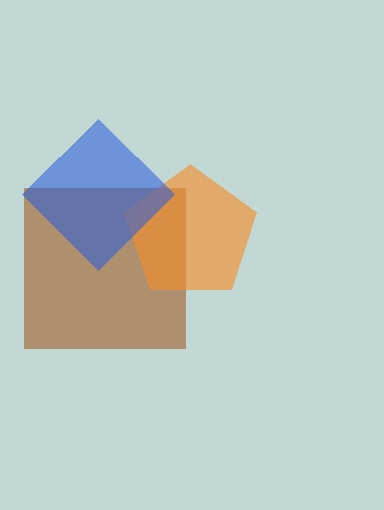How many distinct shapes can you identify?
There are 3 distinct shapes: a brown square, an orange pentagon, a blue diamond.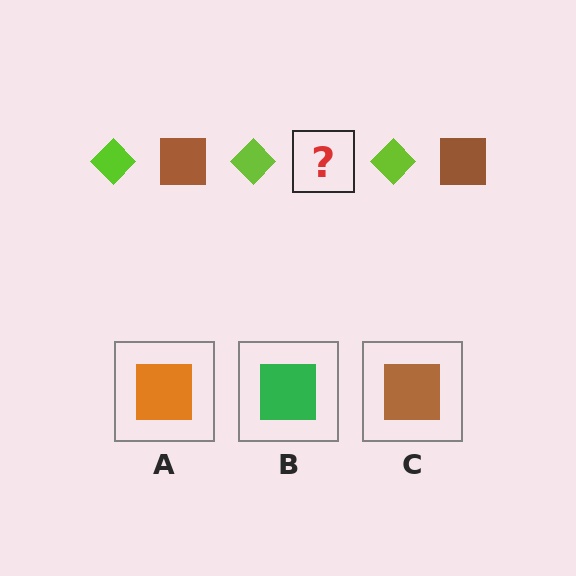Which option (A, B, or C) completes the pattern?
C.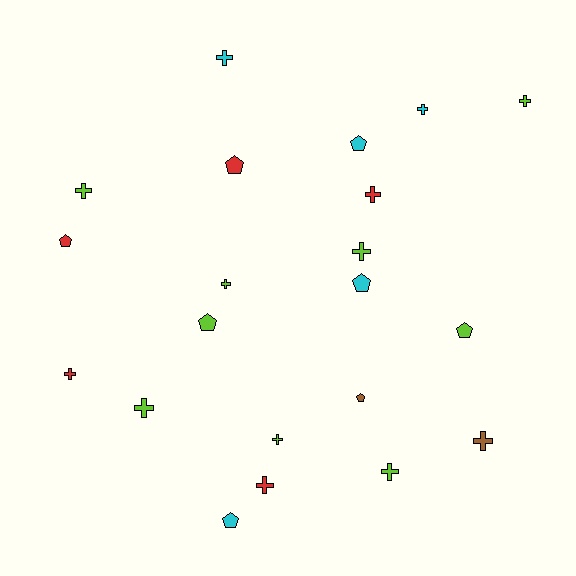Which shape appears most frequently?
Cross, with 13 objects.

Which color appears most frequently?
Lime, with 9 objects.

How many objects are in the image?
There are 21 objects.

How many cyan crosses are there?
There are 2 cyan crosses.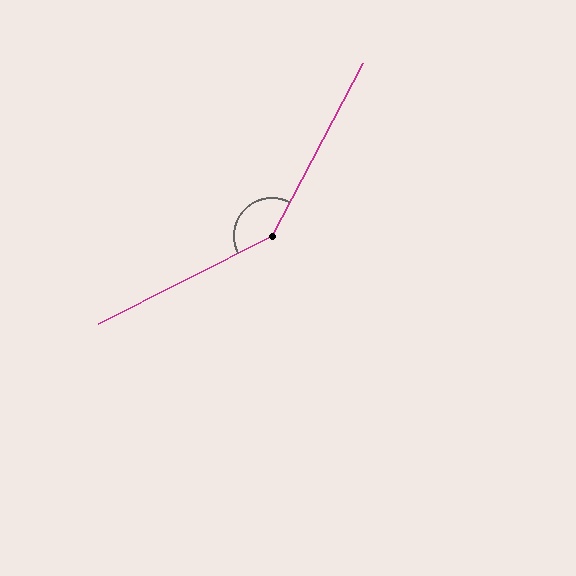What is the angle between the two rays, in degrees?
Approximately 145 degrees.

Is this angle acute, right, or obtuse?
It is obtuse.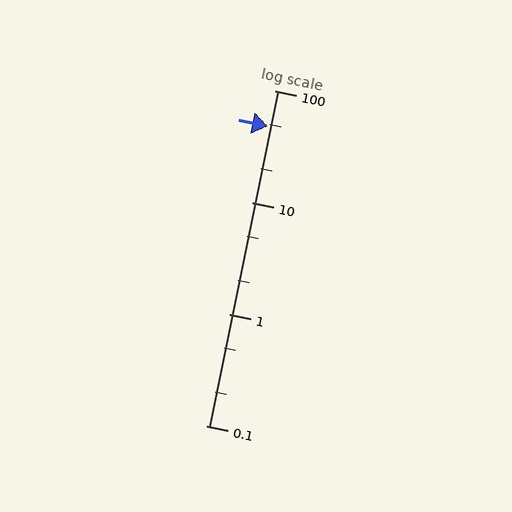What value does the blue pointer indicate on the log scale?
The pointer indicates approximately 48.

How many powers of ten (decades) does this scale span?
The scale spans 3 decades, from 0.1 to 100.